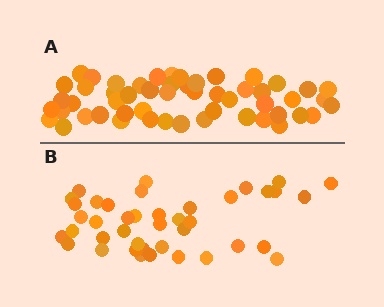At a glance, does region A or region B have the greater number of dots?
Region A (the top region) has more dots.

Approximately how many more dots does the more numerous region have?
Region A has roughly 12 or so more dots than region B.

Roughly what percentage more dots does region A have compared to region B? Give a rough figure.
About 30% more.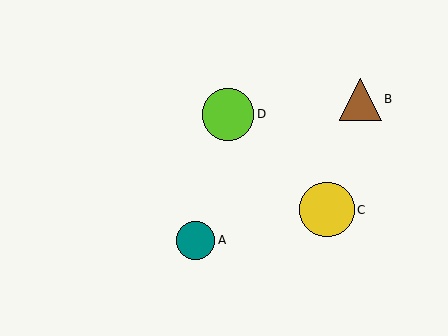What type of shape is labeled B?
Shape B is a brown triangle.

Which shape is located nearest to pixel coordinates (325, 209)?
The yellow circle (labeled C) at (327, 210) is nearest to that location.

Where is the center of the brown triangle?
The center of the brown triangle is at (360, 99).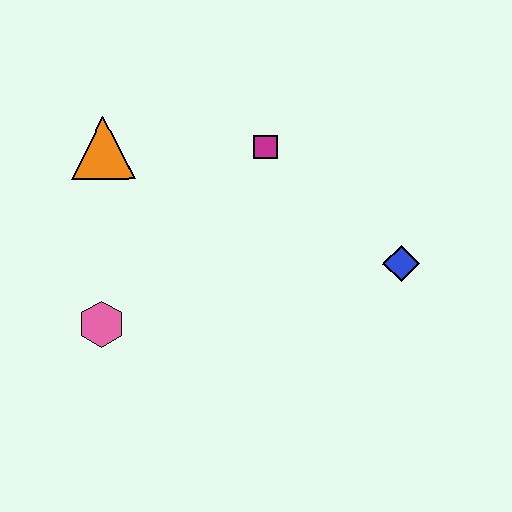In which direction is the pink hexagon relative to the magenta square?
The pink hexagon is below the magenta square.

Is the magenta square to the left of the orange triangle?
No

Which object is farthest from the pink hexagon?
The blue diamond is farthest from the pink hexagon.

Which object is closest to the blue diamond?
The magenta square is closest to the blue diamond.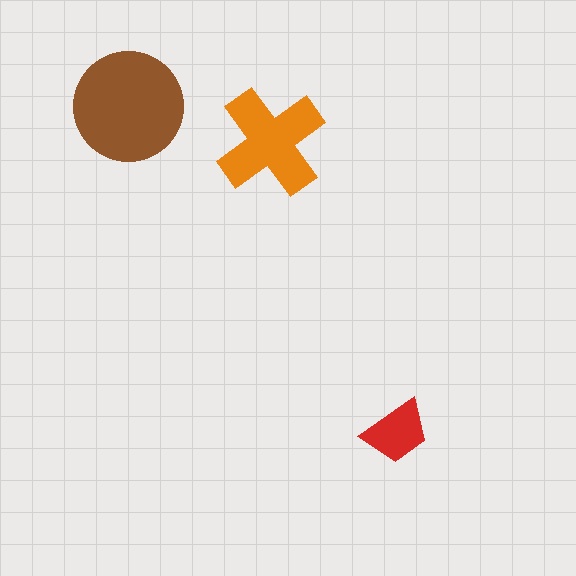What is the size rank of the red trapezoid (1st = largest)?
3rd.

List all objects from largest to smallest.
The brown circle, the orange cross, the red trapezoid.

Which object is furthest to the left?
The brown circle is leftmost.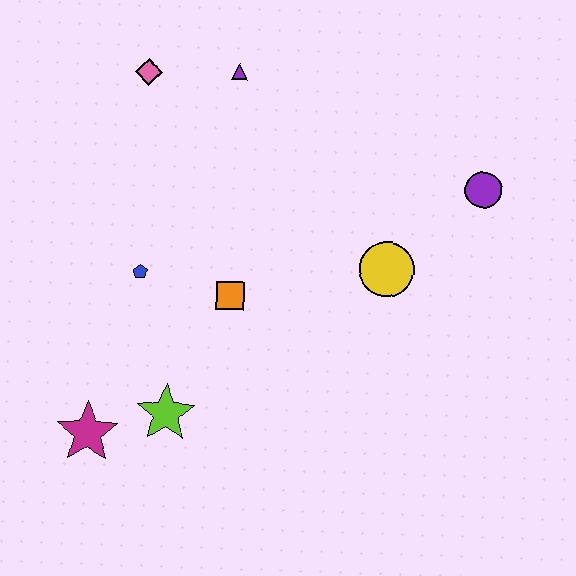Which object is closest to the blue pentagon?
The orange square is closest to the blue pentagon.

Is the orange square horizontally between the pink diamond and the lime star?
No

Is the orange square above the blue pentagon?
No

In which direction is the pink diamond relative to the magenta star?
The pink diamond is above the magenta star.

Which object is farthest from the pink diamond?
The magenta star is farthest from the pink diamond.